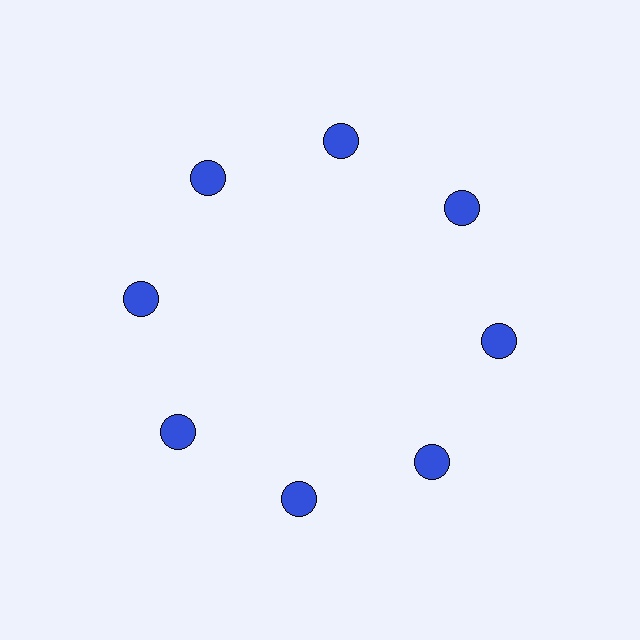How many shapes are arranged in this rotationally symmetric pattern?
There are 8 shapes, arranged in 8 groups of 1.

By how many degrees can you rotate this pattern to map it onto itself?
The pattern maps onto itself every 45 degrees of rotation.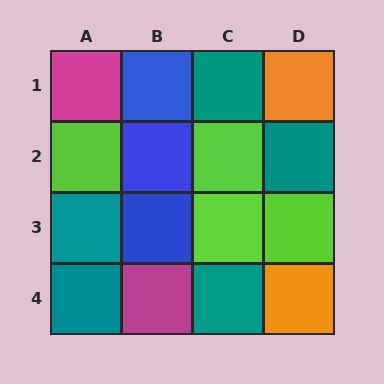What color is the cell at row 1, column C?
Teal.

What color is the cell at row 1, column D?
Orange.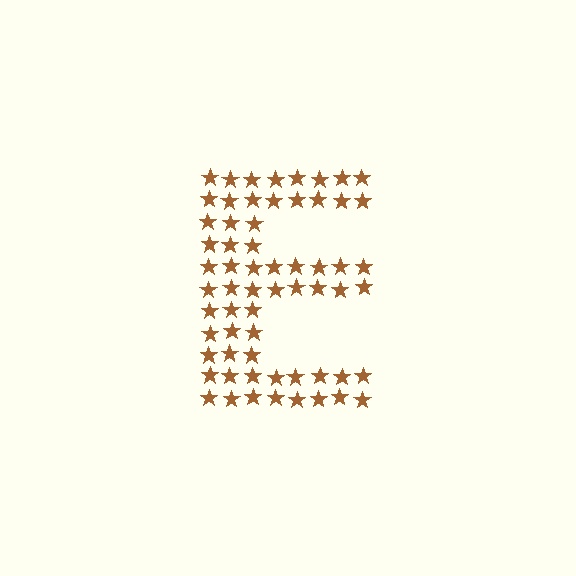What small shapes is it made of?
It is made of small stars.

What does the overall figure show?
The overall figure shows the letter E.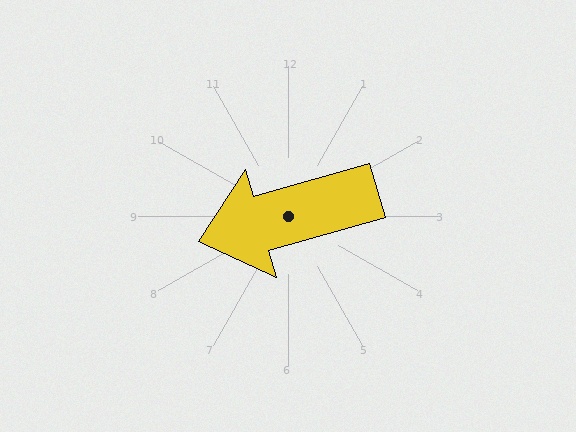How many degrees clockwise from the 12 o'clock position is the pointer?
Approximately 254 degrees.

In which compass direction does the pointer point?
West.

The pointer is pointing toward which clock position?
Roughly 8 o'clock.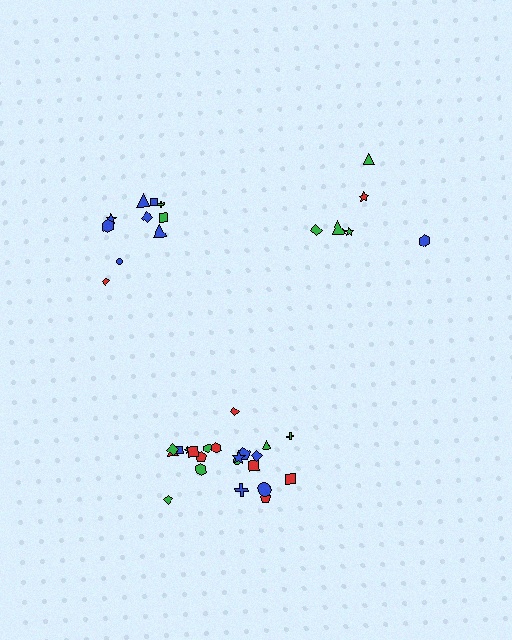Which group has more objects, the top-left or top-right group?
The top-left group.